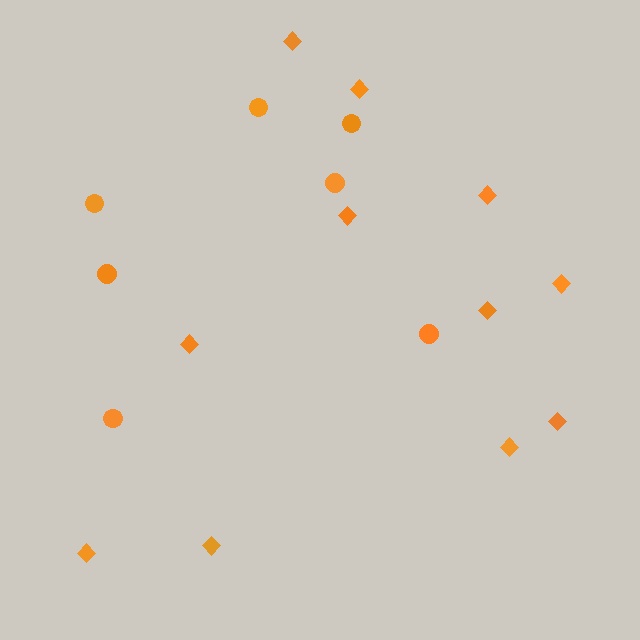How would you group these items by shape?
There are 2 groups: one group of diamonds (11) and one group of circles (7).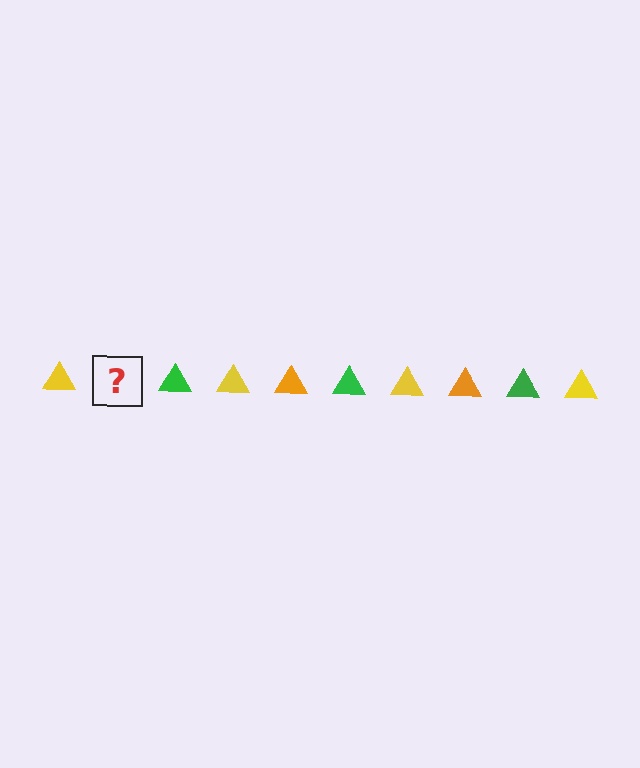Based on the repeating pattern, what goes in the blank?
The blank should be an orange triangle.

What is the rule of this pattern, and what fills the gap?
The rule is that the pattern cycles through yellow, orange, green triangles. The gap should be filled with an orange triangle.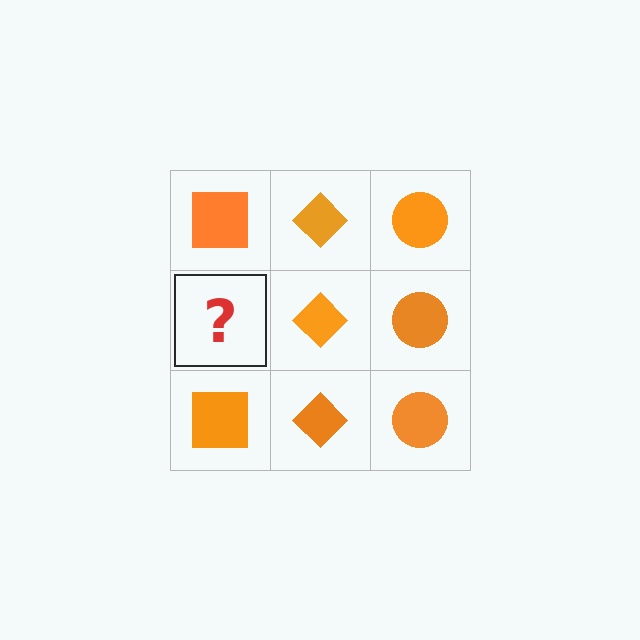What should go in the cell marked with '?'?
The missing cell should contain an orange square.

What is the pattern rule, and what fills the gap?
The rule is that each column has a consistent shape. The gap should be filled with an orange square.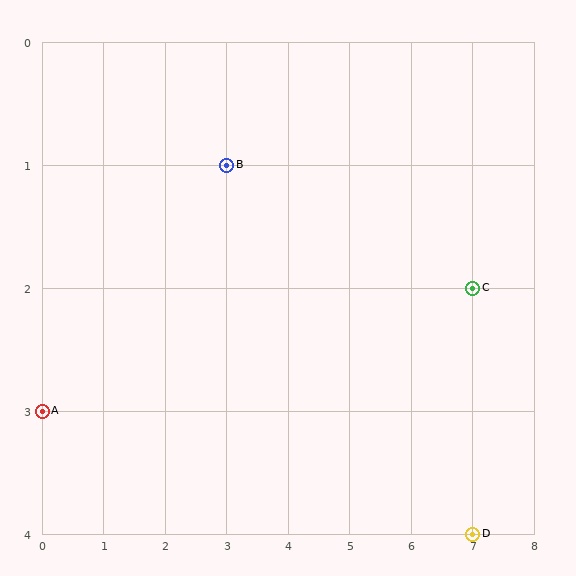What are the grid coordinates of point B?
Point B is at grid coordinates (3, 1).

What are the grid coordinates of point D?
Point D is at grid coordinates (7, 4).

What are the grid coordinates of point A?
Point A is at grid coordinates (0, 3).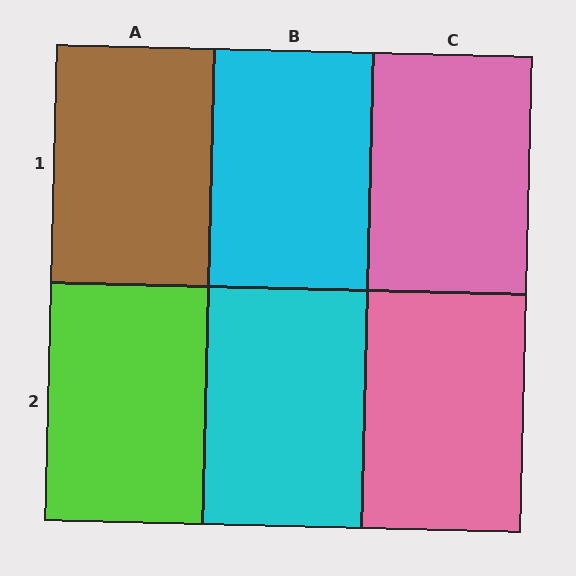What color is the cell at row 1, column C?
Pink.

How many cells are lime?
1 cell is lime.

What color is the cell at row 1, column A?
Brown.